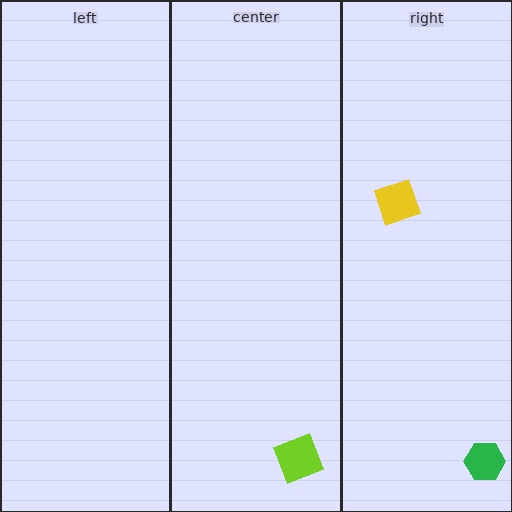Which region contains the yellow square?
The right region.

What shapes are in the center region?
The lime diamond.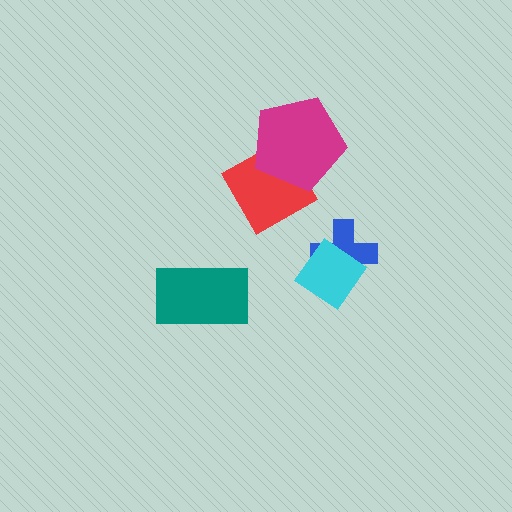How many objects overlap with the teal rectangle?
0 objects overlap with the teal rectangle.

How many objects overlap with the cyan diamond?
1 object overlaps with the cyan diamond.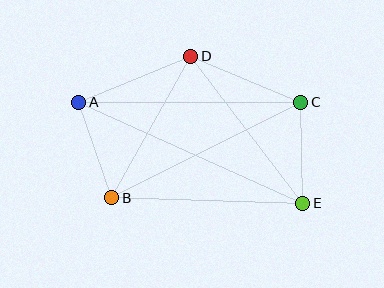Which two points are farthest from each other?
Points A and E are farthest from each other.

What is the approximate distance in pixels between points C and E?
The distance between C and E is approximately 101 pixels.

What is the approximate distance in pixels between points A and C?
The distance between A and C is approximately 222 pixels.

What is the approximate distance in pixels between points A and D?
The distance between A and D is approximately 121 pixels.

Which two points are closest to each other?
Points A and B are closest to each other.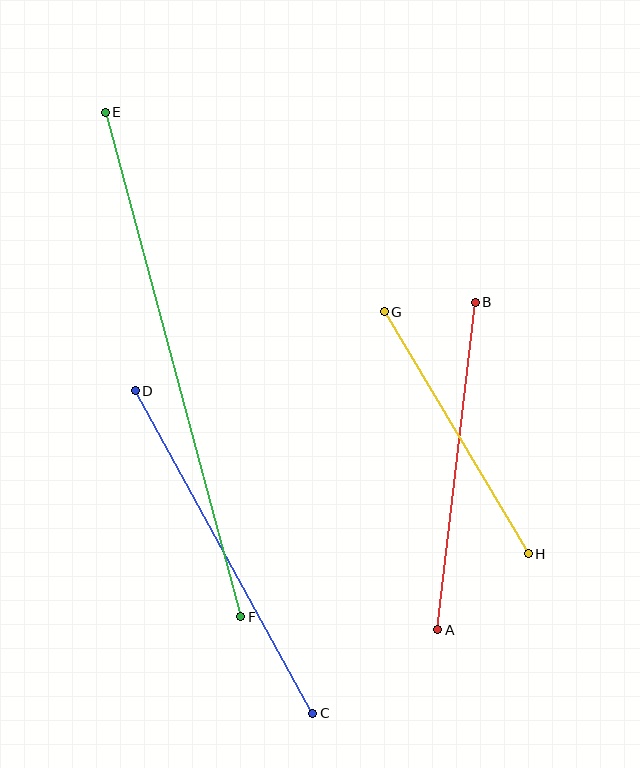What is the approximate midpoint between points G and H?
The midpoint is at approximately (456, 433) pixels.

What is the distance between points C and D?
The distance is approximately 368 pixels.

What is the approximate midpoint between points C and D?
The midpoint is at approximately (224, 552) pixels.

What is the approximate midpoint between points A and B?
The midpoint is at approximately (456, 466) pixels.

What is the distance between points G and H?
The distance is approximately 281 pixels.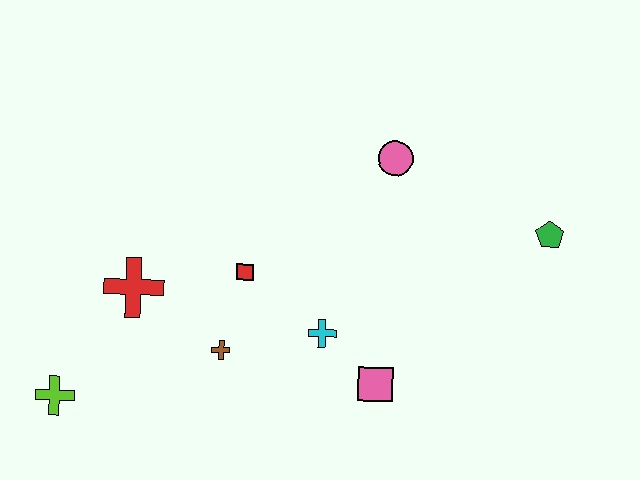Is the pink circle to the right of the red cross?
Yes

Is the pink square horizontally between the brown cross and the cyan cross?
No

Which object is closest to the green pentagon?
The pink circle is closest to the green pentagon.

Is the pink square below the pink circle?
Yes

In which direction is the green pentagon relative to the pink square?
The green pentagon is to the right of the pink square.